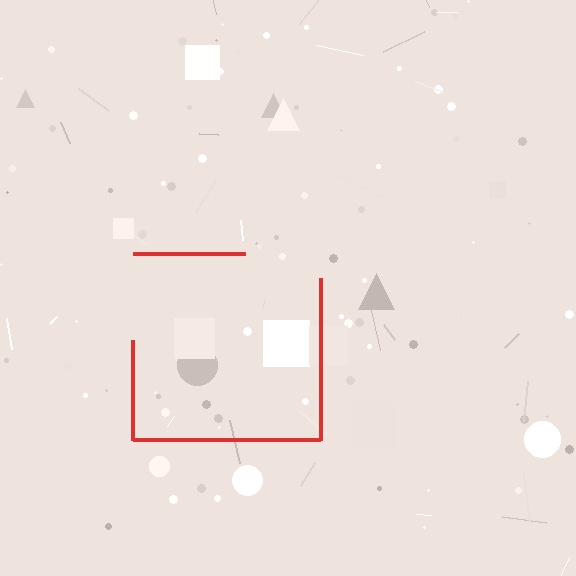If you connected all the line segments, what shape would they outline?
They would outline a square.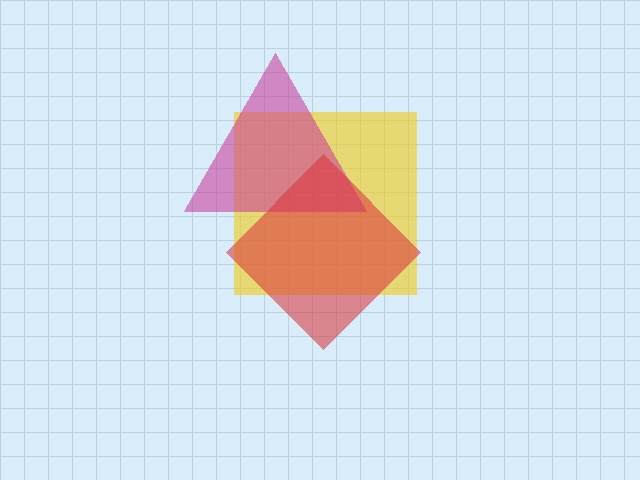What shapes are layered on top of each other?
The layered shapes are: a yellow square, a magenta triangle, a red diamond.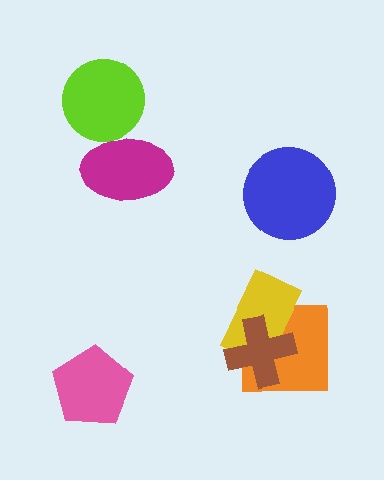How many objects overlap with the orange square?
2 objects overlap with the orange square.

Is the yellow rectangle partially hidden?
Yes, it is partially covered by another shape.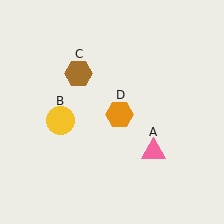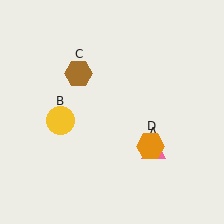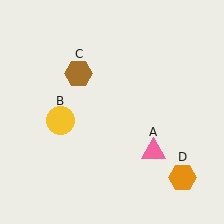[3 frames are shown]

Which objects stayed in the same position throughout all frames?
Pink triangle (object A) and yellow circle (object B) and brown hexagon (object C) remained stationary.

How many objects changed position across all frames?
1 object changed position: orange hexagon (object D).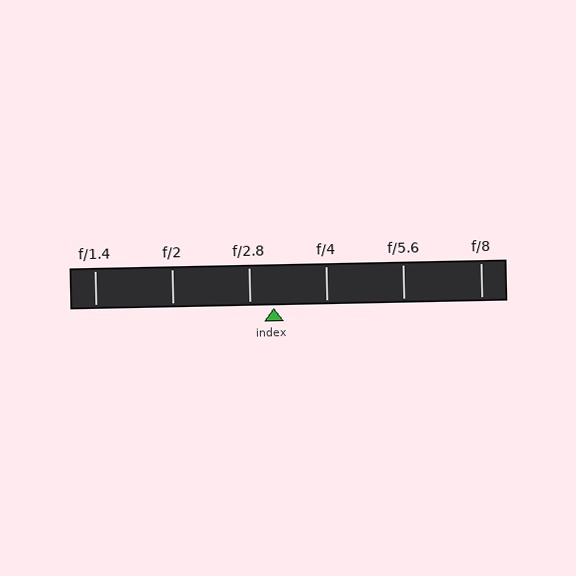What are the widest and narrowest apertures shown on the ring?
The widest aperture shown is f/1.4 and the narrowest is f/8.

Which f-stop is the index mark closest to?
The index mark is closest to f/2.8.